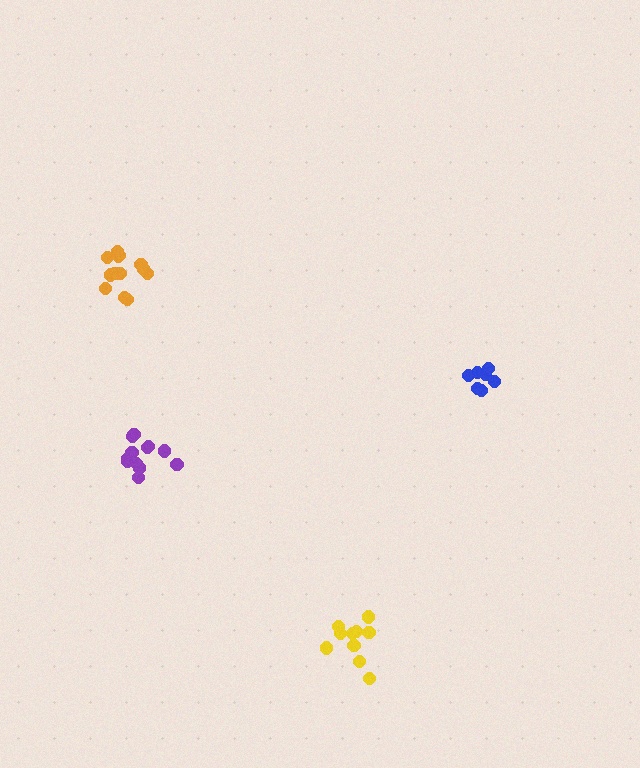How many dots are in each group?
Group 1: 12 dots, Group 2: 13 dots, Group 3: 8 dots, Group 4: 11 dots (44 total).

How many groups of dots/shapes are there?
There are 4 groups.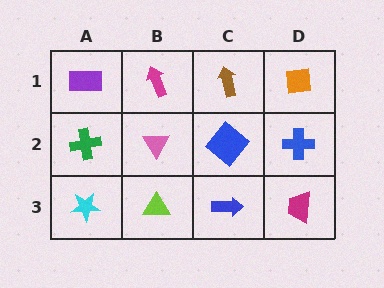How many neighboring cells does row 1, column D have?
2.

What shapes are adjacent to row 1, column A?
A green cross (row 2, column A), a magenta arrow (row 1, column B).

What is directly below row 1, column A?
A green cross.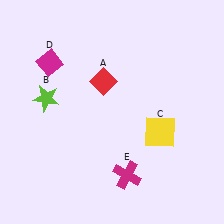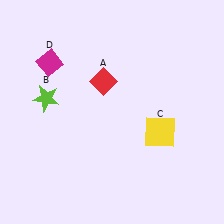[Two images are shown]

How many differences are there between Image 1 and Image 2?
There is 1 difference between the two images.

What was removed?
The magenta cross (E) was removed in Image 2.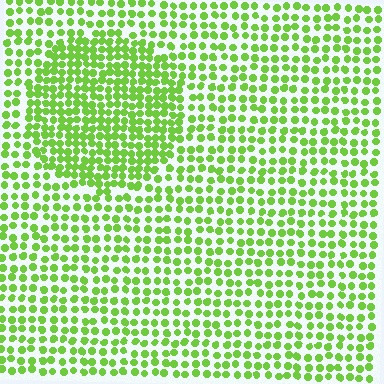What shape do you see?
I see a circle.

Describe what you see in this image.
The image contains small lime elements arranged at two different densities. A circle-shaped region is visible where the elements are more densely packed than the surrounding area.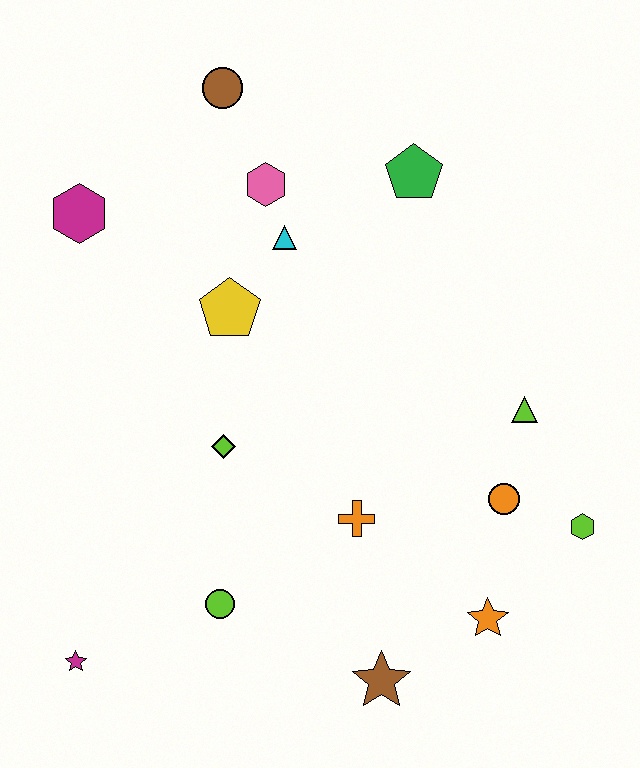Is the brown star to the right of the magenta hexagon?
Yes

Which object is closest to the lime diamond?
The yellow pentagon is closest to the lime diamond.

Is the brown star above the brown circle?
No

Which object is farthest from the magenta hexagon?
The lime hexagon is farthest from the magenta hexagon.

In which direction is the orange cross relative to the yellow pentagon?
The orange cross is below the yellow pentagon.